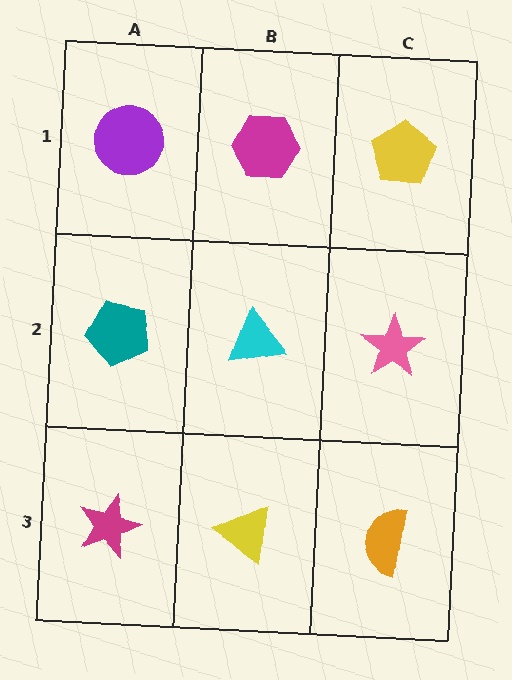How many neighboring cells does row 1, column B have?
3.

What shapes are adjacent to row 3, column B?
A cyan triangle (row 2, column B), a magenta star (row 3, column A), an orange semicircle (row 3, column C).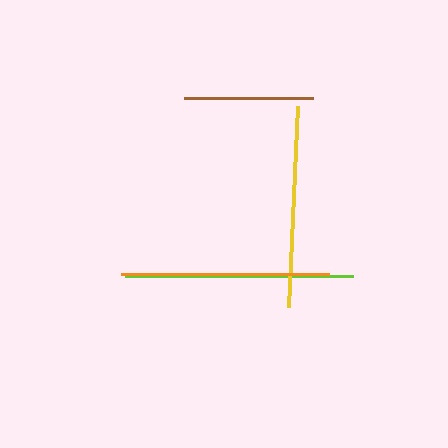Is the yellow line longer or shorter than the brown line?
The yellow line is longer than the brown line.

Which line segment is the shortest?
The brown line is the shortest at approximately 129 pixels.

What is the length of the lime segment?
The lime segment is approximately 228 pixels long.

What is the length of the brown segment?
The brown segment is approximately 129 pixels long.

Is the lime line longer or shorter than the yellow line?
The lime line is longer than the yellow line.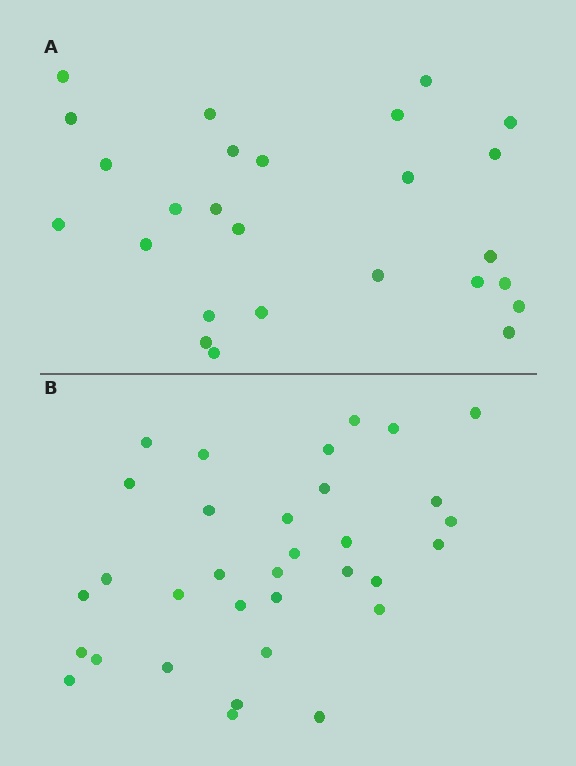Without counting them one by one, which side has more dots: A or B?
Region B (the bottom region) has more dots.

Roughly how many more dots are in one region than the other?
Region B has roughly 8 or so more dots than region A.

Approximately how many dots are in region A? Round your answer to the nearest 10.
About 30 dots. (The exact count is 26, which rounds to 30.)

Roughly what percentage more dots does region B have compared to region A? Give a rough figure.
About 25% more.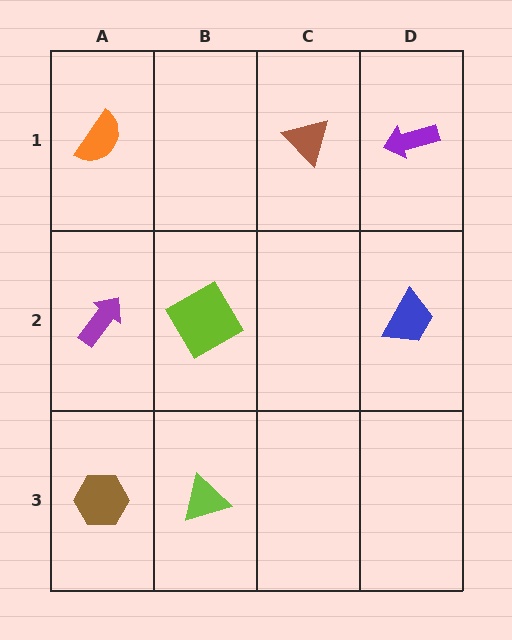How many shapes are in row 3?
2 shapes.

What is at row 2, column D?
A blue trapezoid.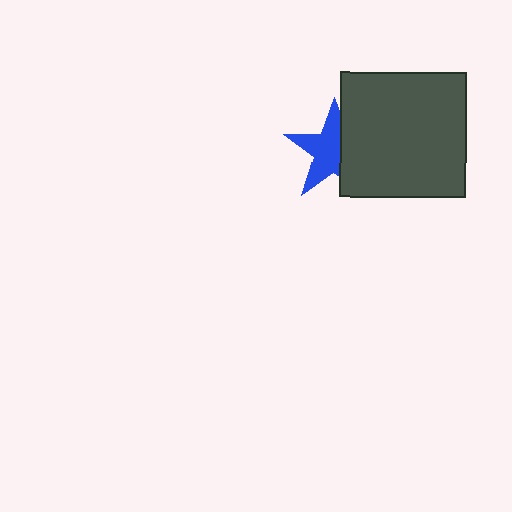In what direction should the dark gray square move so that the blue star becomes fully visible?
The dark gray square should move right. That is the shortest direction to clear the overlap and leave the blue star fully visible.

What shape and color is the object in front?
The object in front is a dark gray square.